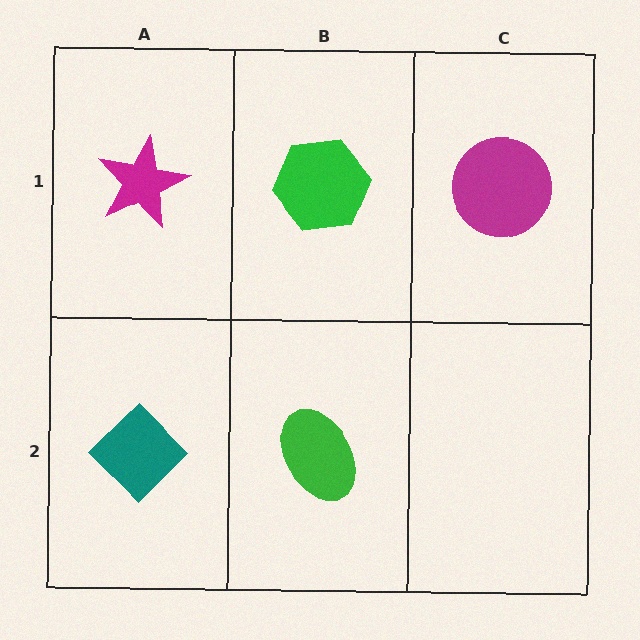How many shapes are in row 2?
2 shapes.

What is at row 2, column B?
A green ellipse.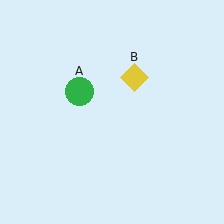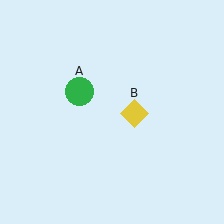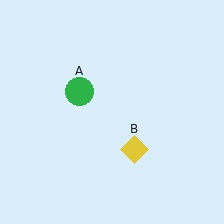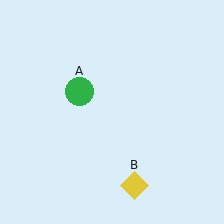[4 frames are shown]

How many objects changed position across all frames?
1 object changed position: yellow diamond (object B).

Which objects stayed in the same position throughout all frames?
Green circle (object A) remained stationary.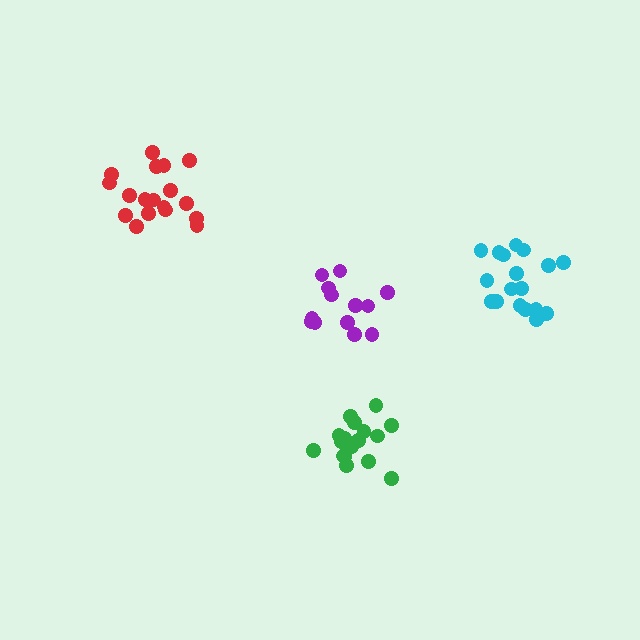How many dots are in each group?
Group 1: 13 dots, Group 2: 18 dots, Group 3: 18 dots, Group 4: 18 dots (67 total).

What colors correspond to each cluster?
The clusters are colored: purple, red, green, cyan.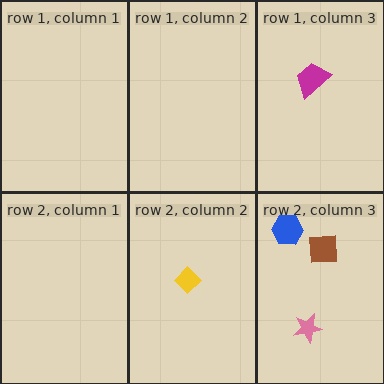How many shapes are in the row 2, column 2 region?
1.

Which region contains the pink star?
The row 2, column 3 region.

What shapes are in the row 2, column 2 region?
The yellow diamond.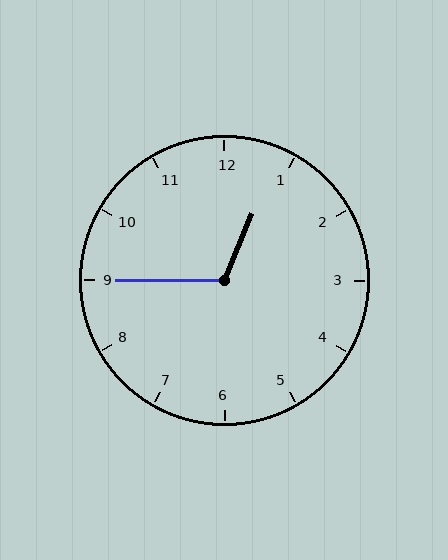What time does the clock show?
12:45.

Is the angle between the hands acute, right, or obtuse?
It is obtuse.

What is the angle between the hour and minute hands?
Approximately 112 degrees.